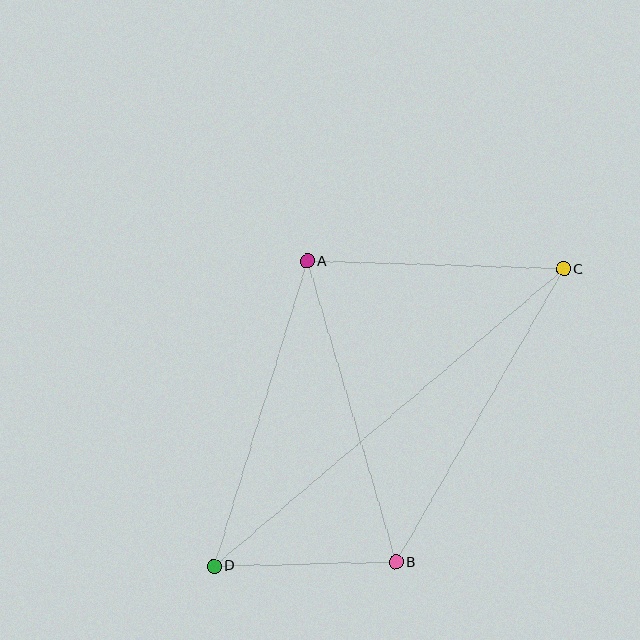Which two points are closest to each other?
Points B and D are closest to each other.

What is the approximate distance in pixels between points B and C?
The distance between B and C is approximately 338 pixels.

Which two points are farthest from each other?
Points C and D are farthest from each other.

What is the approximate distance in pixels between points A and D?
The distance between A and D is approximately 319 pixels.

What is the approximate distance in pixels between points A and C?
The distance between A and C is approximately 256 pixels.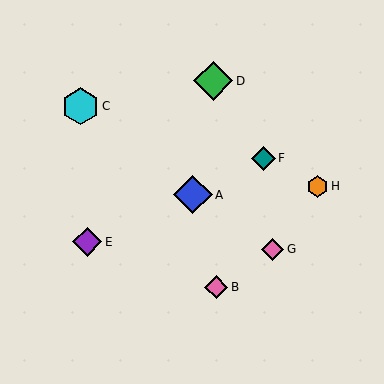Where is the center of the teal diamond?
The center of the teal diamond is at (263, 158).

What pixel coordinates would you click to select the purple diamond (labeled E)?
Click at (87, 242) to select the purple diamond E.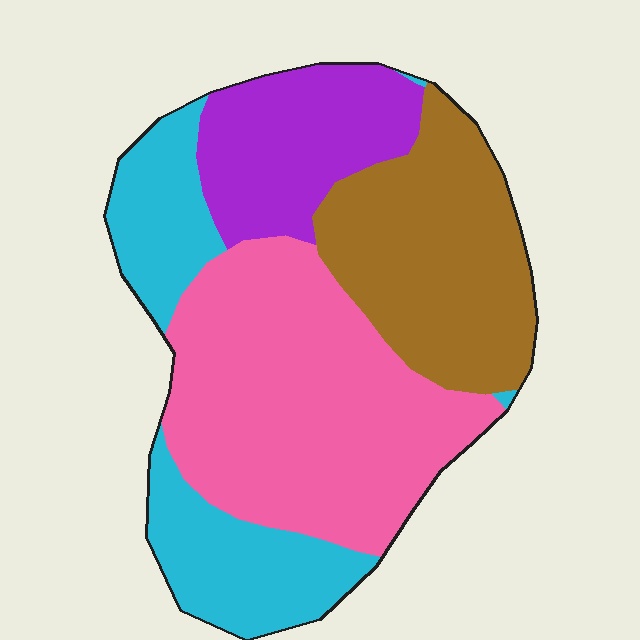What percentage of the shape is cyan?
Cyan covers roughly 20% of the shape.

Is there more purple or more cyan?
Cyan.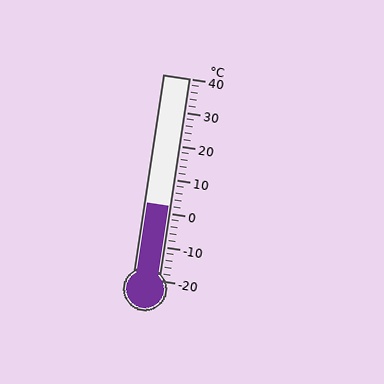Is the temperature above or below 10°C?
The temperature is below 10°C.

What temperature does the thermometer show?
The thermometer shows approximately 2°C.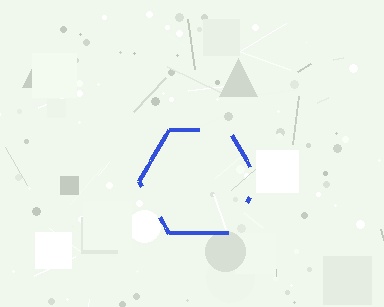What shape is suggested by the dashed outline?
The dashed outline suggests a hexagon.